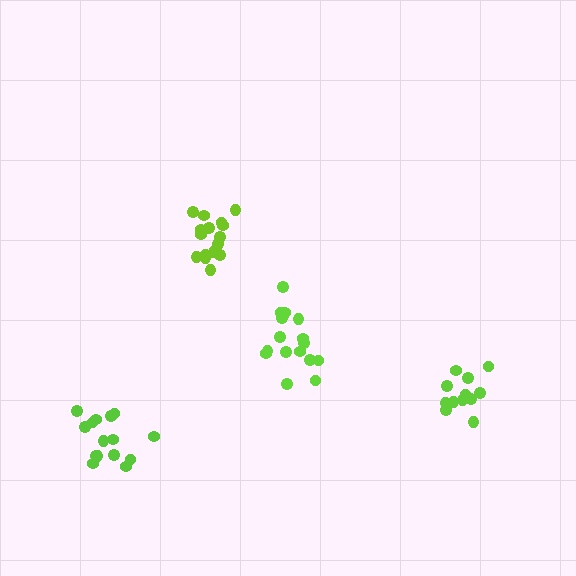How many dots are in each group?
Group 1: 16 dots, Group 2: 12 dots, Group 3: 15 dots, Group 4: 17 dots (60 total).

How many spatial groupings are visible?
There are 4 spatial groupings.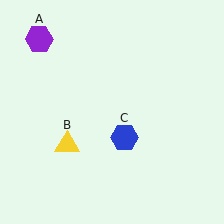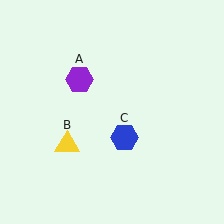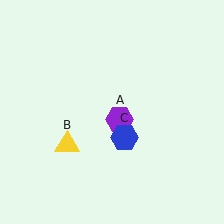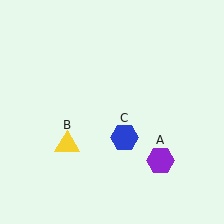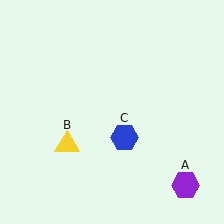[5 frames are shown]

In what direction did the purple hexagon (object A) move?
The purple hexagon (object A) moved down and to the right.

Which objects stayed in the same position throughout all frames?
Yellow triangle (object B) and blue hexagon (object C) remained stationary.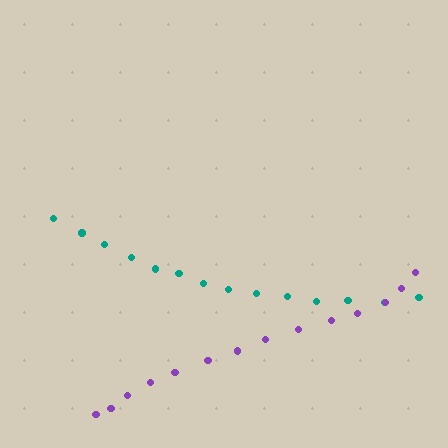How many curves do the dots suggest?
There are 2 distinct paths.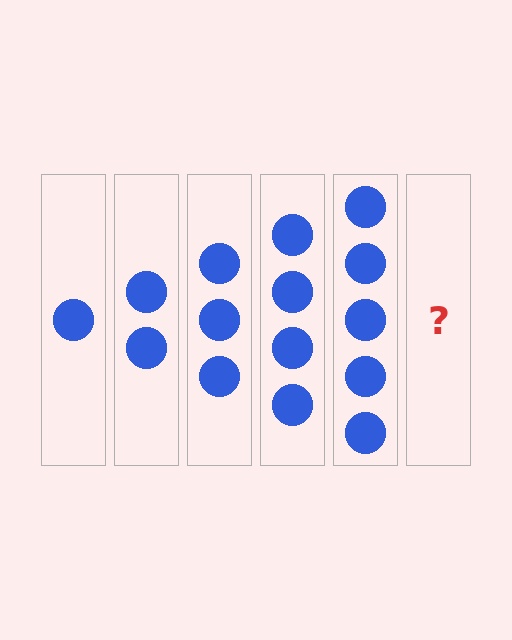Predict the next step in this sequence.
The next step is 6 circles.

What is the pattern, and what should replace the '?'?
The pattern is that each step adds one more circle. The '?' should be 6 circles.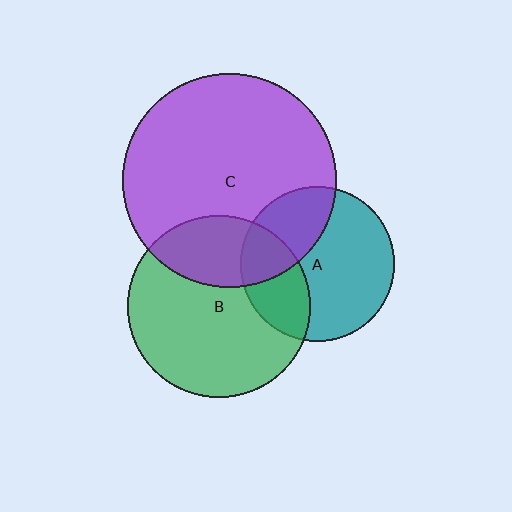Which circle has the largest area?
Circle C (purple).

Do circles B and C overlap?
Yes.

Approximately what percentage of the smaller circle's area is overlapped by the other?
Approximately 30%.